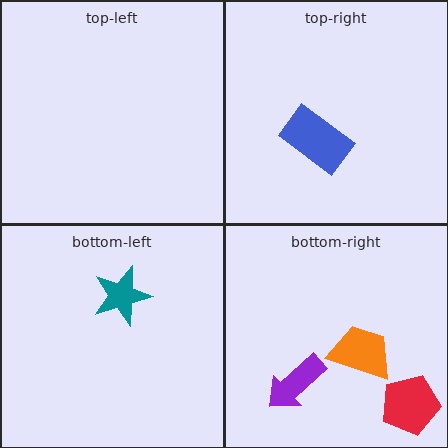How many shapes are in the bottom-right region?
3.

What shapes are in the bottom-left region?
The teal star.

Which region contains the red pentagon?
The bottom-right region.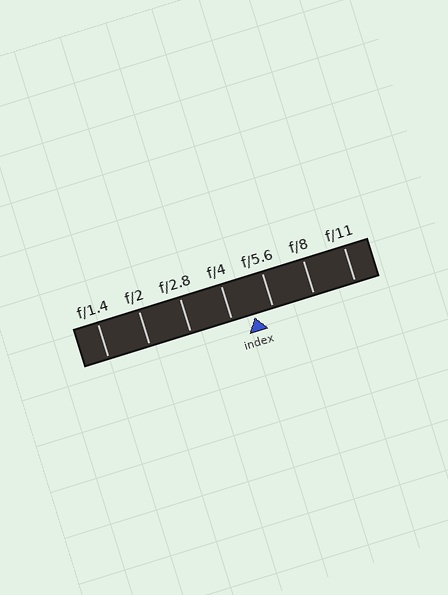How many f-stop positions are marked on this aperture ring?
There are 7 f-stop positions marked.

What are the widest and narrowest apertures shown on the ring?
The widest aperture shown is f/1.4 and the narrowest is f/11.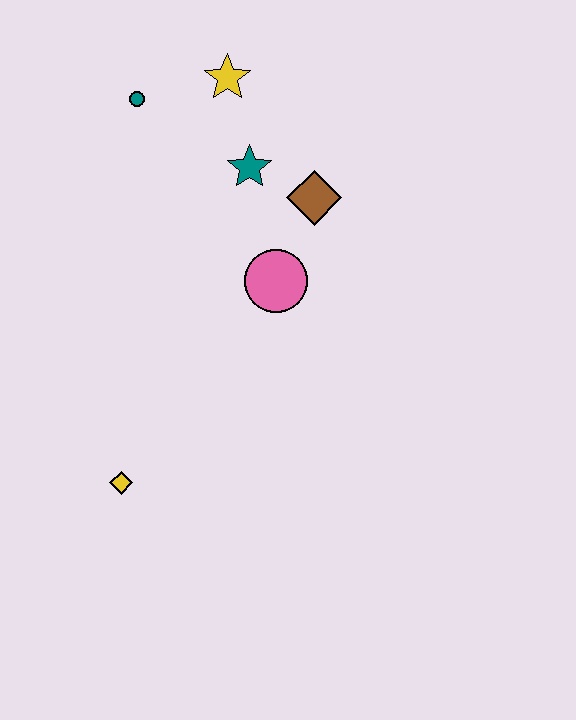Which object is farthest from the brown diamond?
The yellow diamond is farthest from the brown diamond.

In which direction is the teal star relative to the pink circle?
The teal star is above the pink circle.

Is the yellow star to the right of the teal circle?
Yes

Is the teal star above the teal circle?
No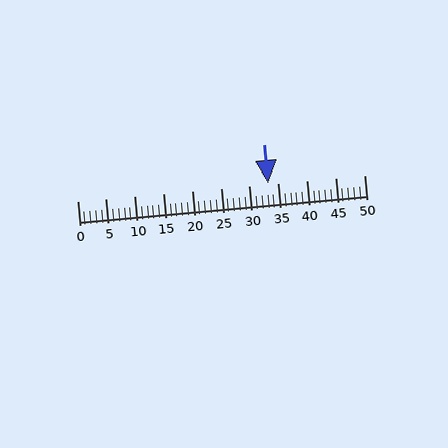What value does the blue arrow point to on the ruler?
The blue arrow points to approximately 33.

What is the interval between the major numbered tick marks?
The major tick marks are spaced 5 units apart.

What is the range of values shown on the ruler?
The ruler shows values from 0 to 50.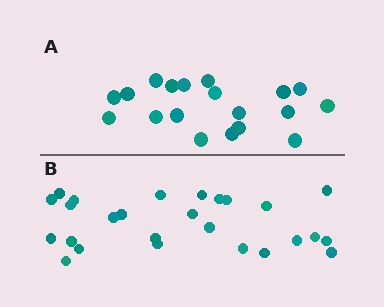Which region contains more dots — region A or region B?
Region B (the bottom region) has more dots.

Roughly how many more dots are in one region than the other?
Region B has roughly 8 or so more dots than region A.